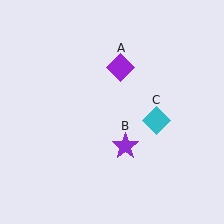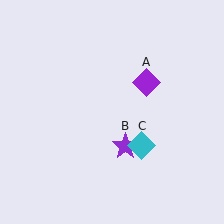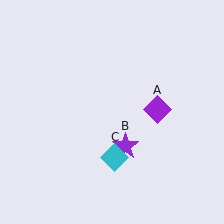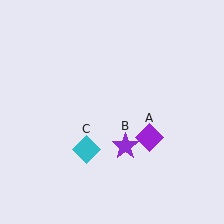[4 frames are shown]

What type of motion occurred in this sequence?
The purple diamond (object A), cyan diamond (object C) rotated clockwise around the center of the scene.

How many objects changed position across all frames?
2 objects changed position: purple diamond (object A), cyan diamond (object C).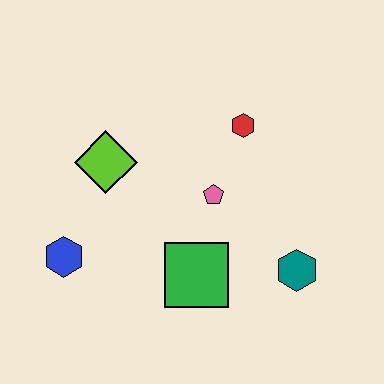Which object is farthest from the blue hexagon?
The teal hexagon is farthest from the blue hexagon.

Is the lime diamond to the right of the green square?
No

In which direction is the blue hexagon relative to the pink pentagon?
The blue hexagon is to the left of the pink pentagon.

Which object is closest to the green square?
The pink pentagon is closest to the green square.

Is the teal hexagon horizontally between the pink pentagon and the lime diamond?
No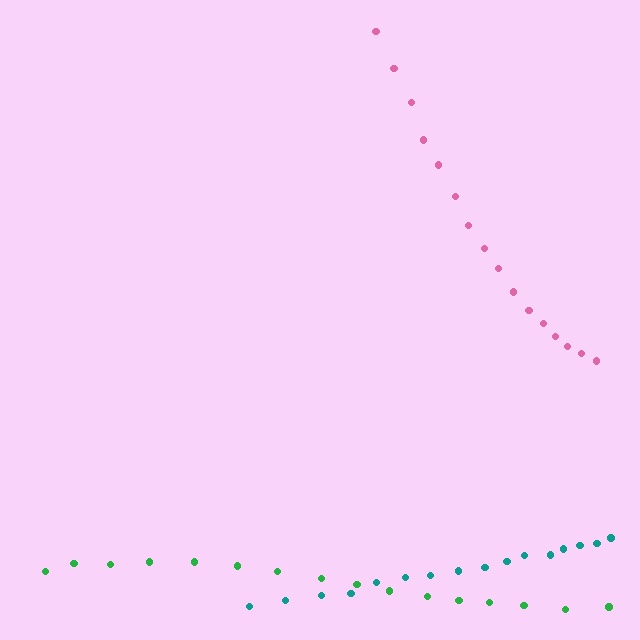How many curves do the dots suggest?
There are 3 distinct paths.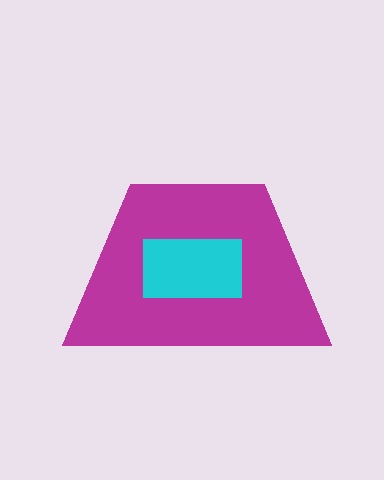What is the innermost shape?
The cyan rectangle.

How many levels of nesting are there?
2.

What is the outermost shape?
The magenta trapezoid.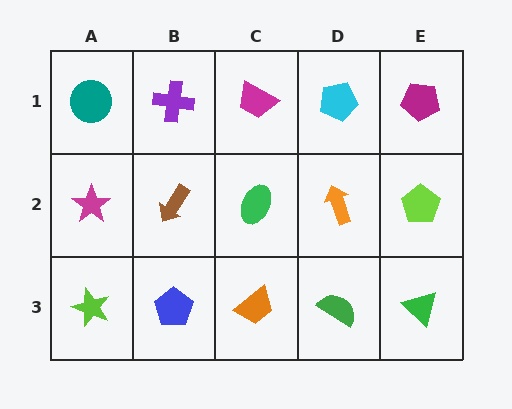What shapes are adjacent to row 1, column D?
An orange arrow (row 2, column D), a magenta trapezoid (row 1, column C), a magenta pentagon (row 1, column E).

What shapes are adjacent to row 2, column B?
A purple cross (row 1, column B), a blue pentagon (row 3, column B), a magenta star (row 2, column A), a green ellipse (row 2, column C).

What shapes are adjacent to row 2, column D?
A cyan pentagon (row 1, column D), a green semicircle (row 3, column D), a green ellipse (row 2, column C), a lime pentagon (row 2, column E).